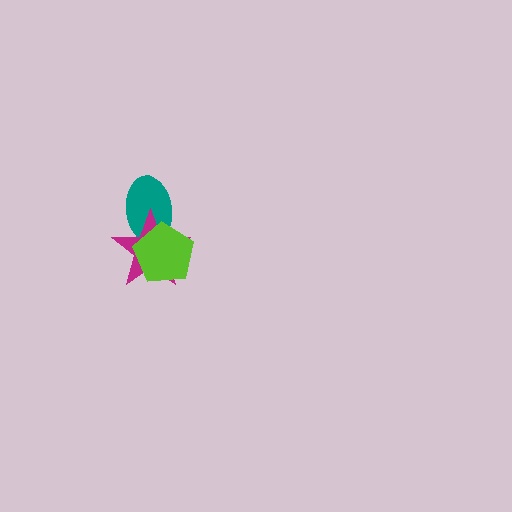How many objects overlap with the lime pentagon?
2 objects overlap with the lime pentagon.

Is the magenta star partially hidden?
Yes, it is partially covered by another shape.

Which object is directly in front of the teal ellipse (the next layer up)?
The magenta star is directly in front of the teal ellipse.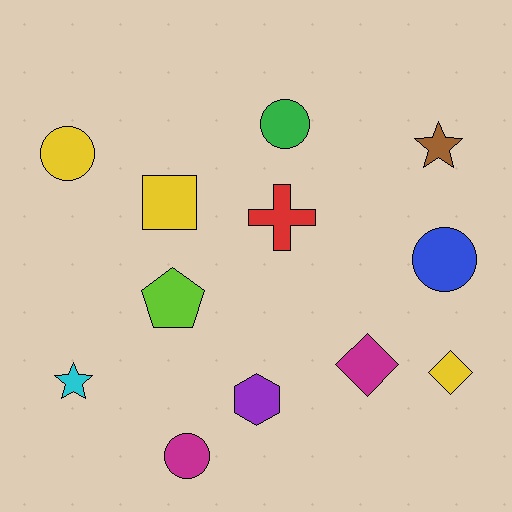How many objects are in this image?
There are 12 objects.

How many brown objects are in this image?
There is 1 brown object.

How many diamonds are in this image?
There are 2 diamonds.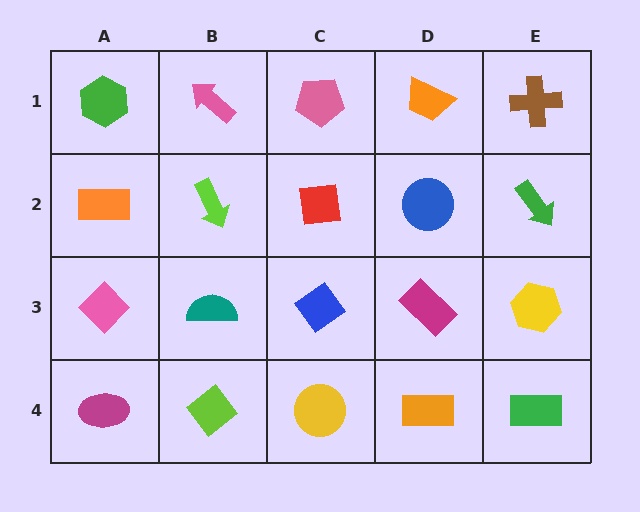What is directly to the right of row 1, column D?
A brown cross.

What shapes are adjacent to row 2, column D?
An orange trapezoid (row 1, column D), a magenta rectangle (row 3, column D), a red square (row 2, column C), a green arrow (row 2, column E).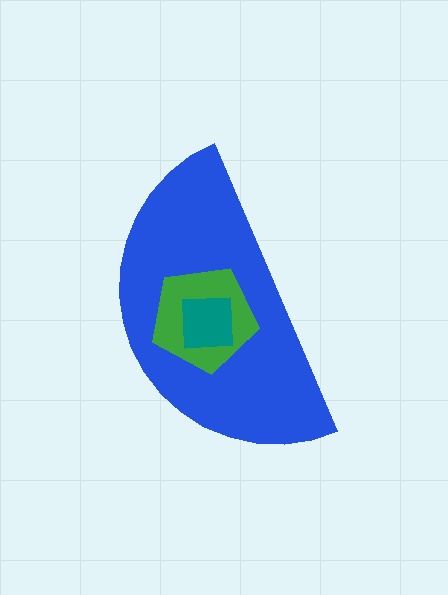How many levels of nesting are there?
3.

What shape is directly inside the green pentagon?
The teal square.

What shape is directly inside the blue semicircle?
The green pentagon.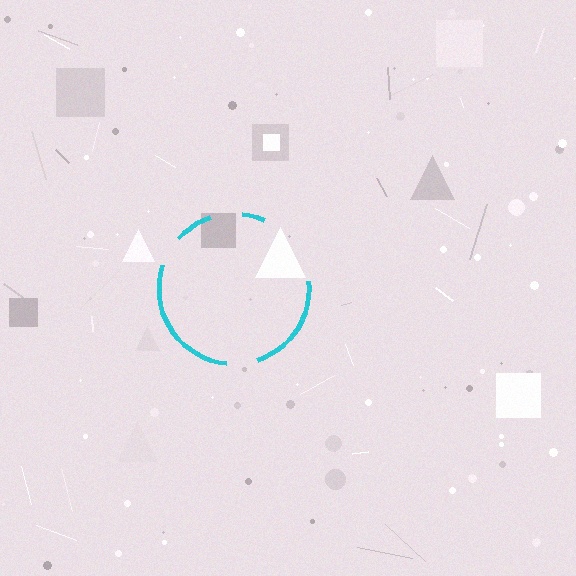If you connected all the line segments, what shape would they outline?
They would outline a circle.